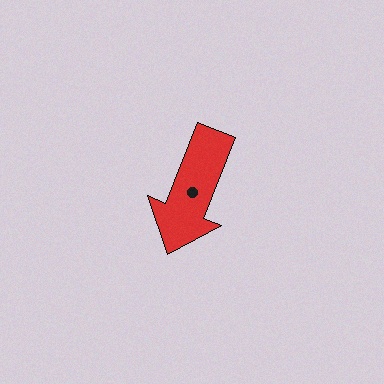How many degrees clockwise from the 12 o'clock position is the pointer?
Approximately 201 degrees.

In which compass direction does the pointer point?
South.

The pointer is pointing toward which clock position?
Roughly 7 o'clock.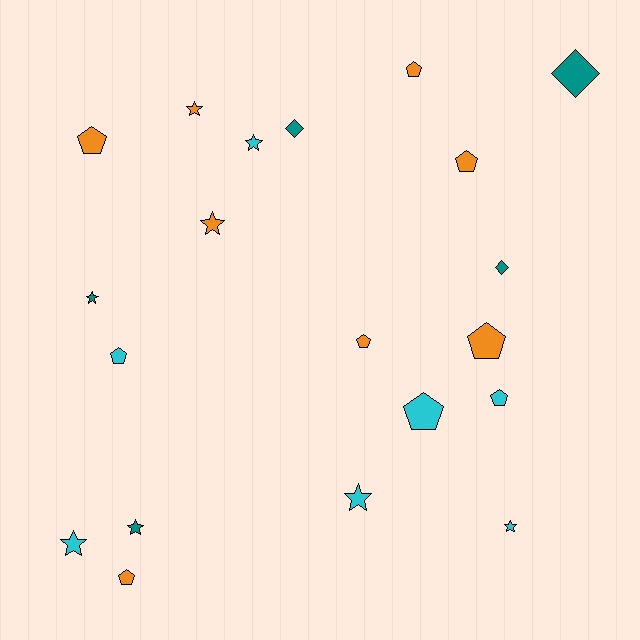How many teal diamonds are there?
There are 3 teal diamonds.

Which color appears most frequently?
Orange, with 8 objects.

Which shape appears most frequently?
Pentagon, with 9 objects.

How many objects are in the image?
There are 20 objects.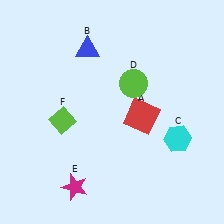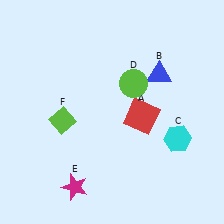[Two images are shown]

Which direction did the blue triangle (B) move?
The blue triangle (B) moved right.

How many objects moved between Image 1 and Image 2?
1 object moved between the two images.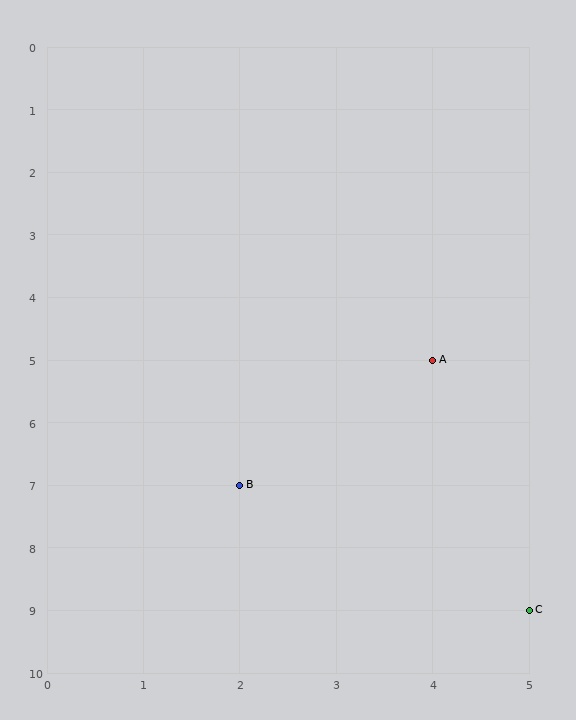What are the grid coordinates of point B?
Point B is at grid coordinates (2, 7).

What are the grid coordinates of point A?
Point A is at grid coordinates (4, 5).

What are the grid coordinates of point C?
Point C is at grid coordinates (5, 9).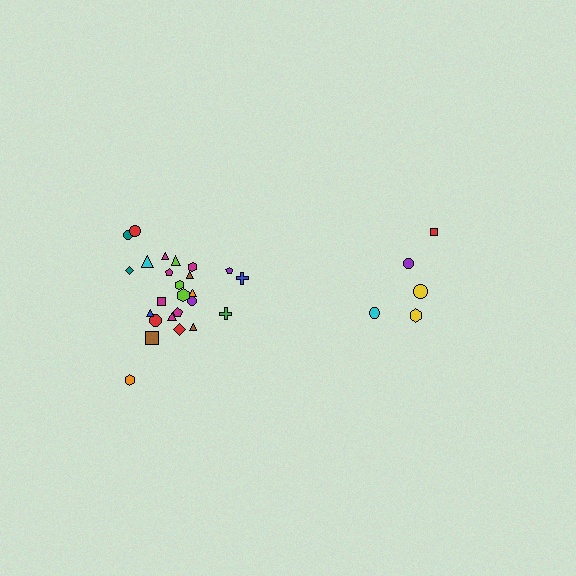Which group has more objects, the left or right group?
The left group.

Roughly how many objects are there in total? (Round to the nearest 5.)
Roughly 30 objects in total.